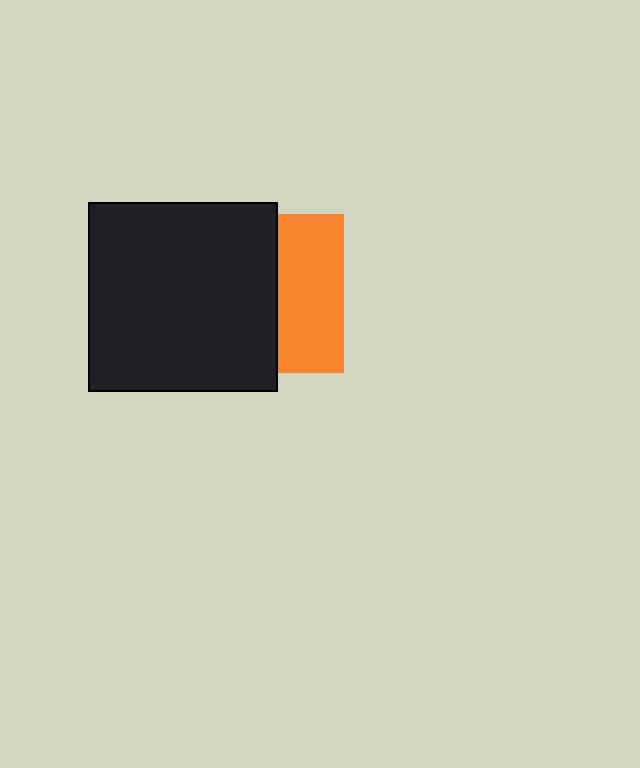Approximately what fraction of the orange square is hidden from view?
Roughly 59% of the orange square is hidden behind the black square.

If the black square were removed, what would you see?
You would see the complete orange square.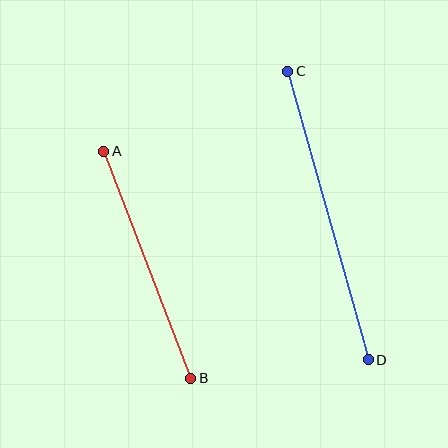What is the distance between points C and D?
The distance is approximately 300 pixels.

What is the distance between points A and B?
The distance is approximately 243 pixels.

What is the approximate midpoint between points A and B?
The midpoint is at approximately (147, 265) pixels.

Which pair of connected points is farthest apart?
Points C and D are farthest apart.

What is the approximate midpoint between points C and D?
The midpoint is at approximately (328, 216) pixels.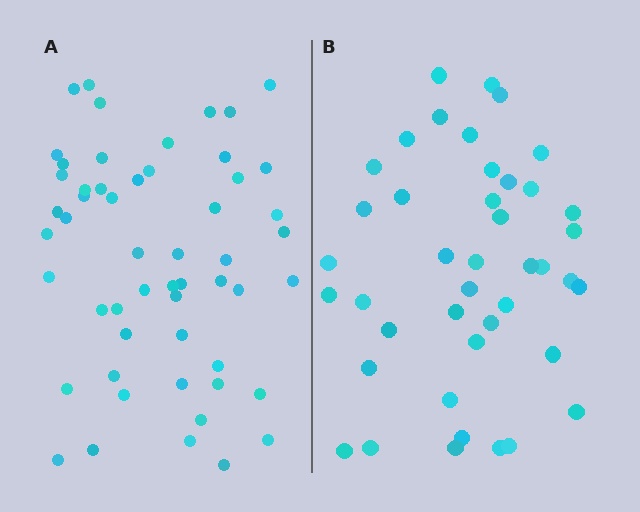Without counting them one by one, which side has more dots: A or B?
Region A (the left region) has more dots.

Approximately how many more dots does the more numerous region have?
Region A has roughly 12 or so more dots than region B.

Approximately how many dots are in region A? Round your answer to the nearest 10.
About 50 dots. (The exact count is 54, which rounds to 50.)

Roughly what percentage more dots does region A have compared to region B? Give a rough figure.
About 30% more.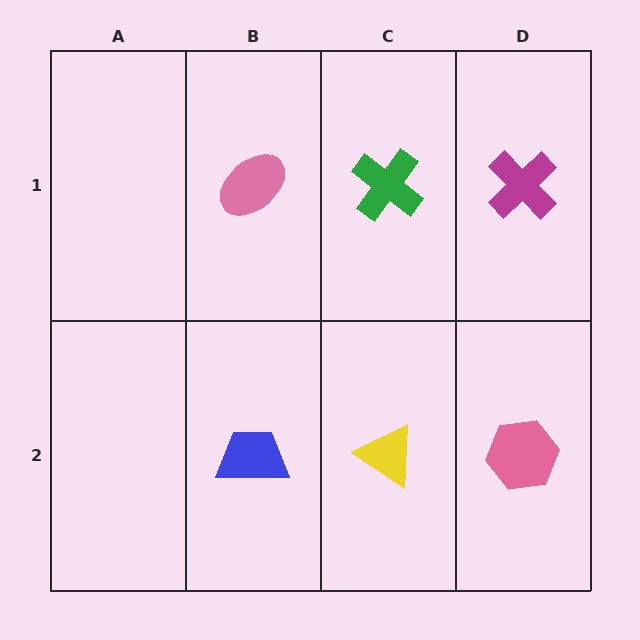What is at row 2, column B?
A blue trapezoid.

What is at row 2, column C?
A yellow triangle.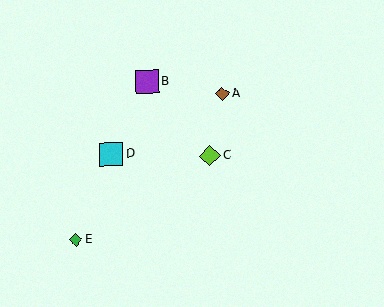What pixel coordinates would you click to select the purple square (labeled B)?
Click at (147, 81) to select the purple square B.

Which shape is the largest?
The cyan square (labeled D) is the largest.